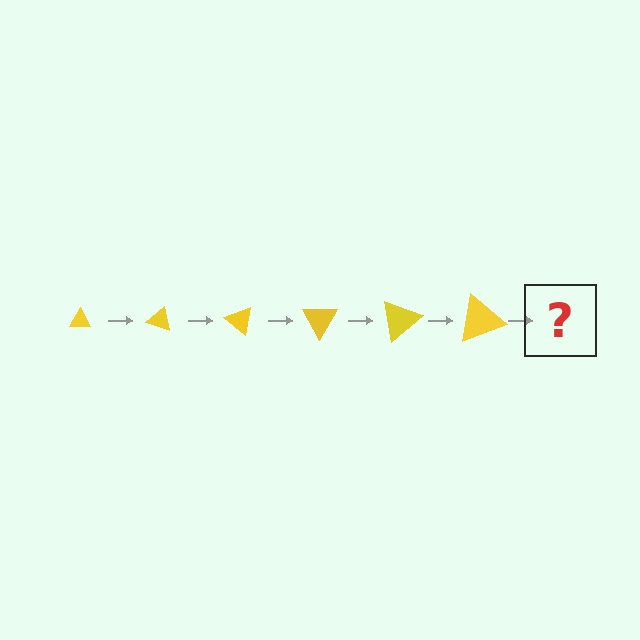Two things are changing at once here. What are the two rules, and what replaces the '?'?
The two rules are that the triangle grows larger each step and it rotates 20 degrees each step. The '?' should be a triangle, larger than the previous one and rotated 120 degrees from the start.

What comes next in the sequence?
The next element should be a triangle, larger than the previous one and rotated 120 degrees from the start.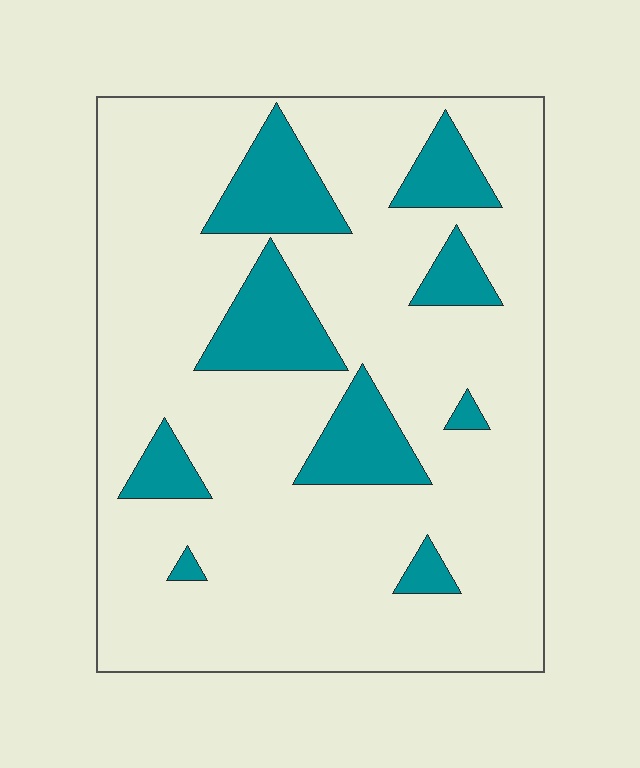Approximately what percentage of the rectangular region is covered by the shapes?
Approximately 20%.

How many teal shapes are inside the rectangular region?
9.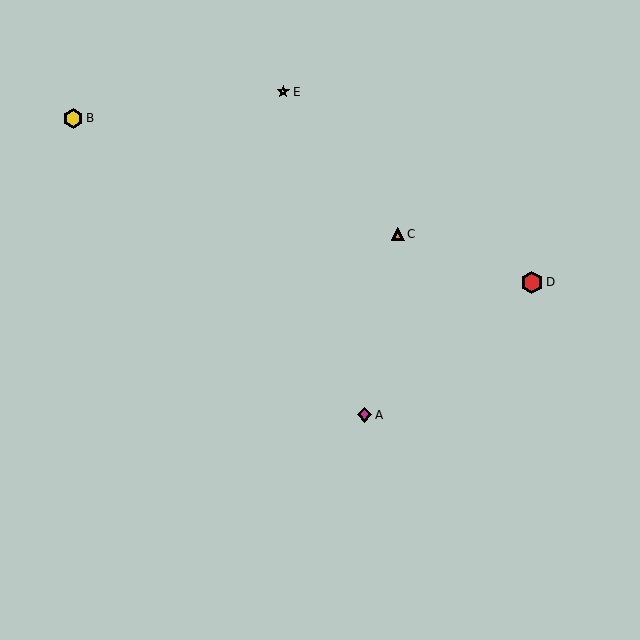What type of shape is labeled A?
Shape A is a magenta diamond.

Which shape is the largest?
The red hexagon (labeled D) is the largest.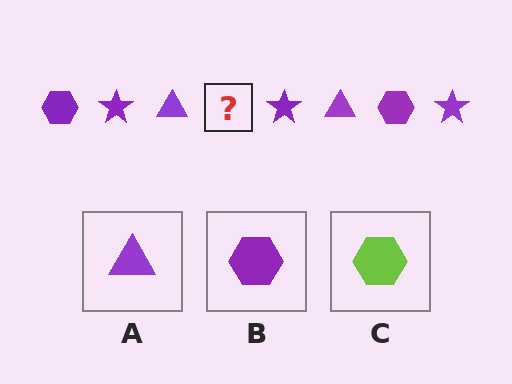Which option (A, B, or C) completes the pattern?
B.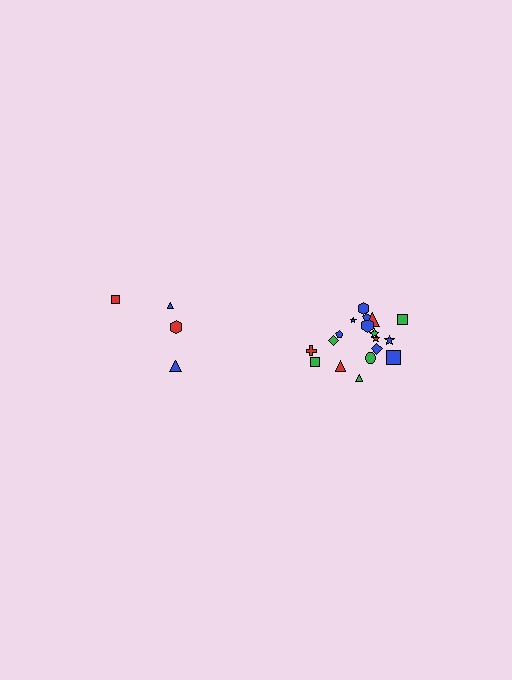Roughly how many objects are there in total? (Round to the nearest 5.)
Roughly 20 objects in total.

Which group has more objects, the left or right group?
The right group.